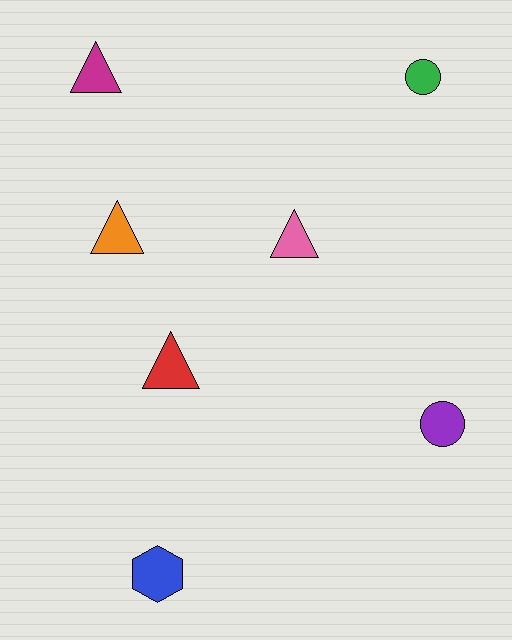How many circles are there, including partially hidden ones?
There are 2 circles.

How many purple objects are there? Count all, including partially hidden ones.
There is 1 purple object.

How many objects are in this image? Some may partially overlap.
There are 7 objects.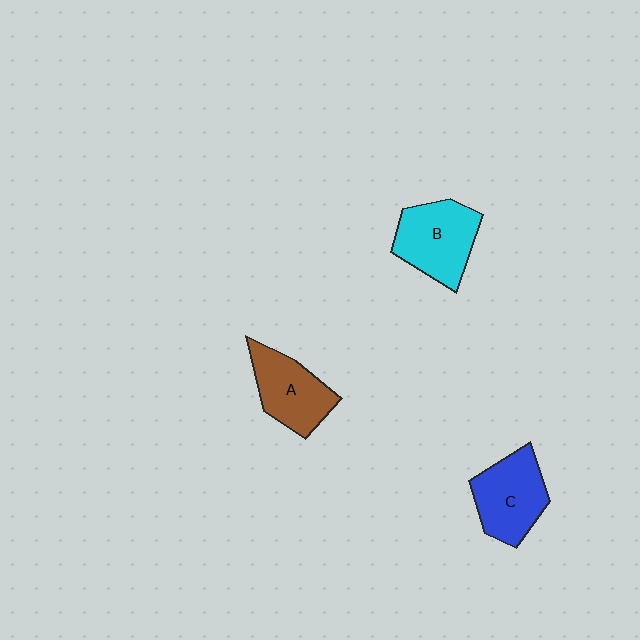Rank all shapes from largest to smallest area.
From largest to smallest: B (cyan), C (blue), A (brown).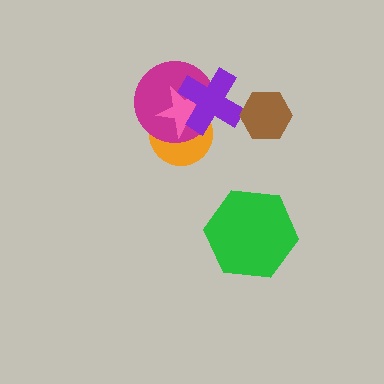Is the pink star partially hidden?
Yes, it is partially covered by another shape.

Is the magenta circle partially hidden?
Yes, it is partially covered by another shape.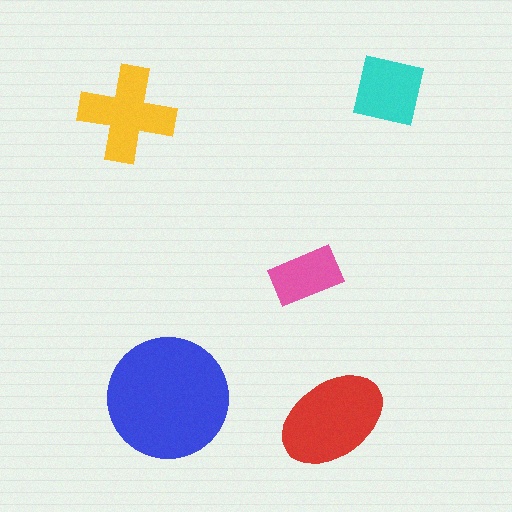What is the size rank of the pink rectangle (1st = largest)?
5th.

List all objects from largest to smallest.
The blue circle, the red ellipse, the yellow cross, the cyan square, the pink rectangle.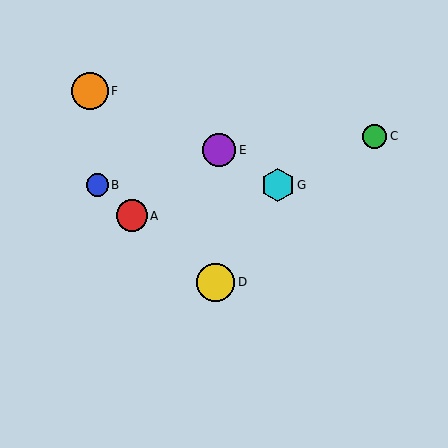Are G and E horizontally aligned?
No, G is at y≈185 and E is at y≈150.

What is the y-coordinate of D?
Object D is at y≈282.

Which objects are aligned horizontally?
Objects B, G are aligned horizontally.